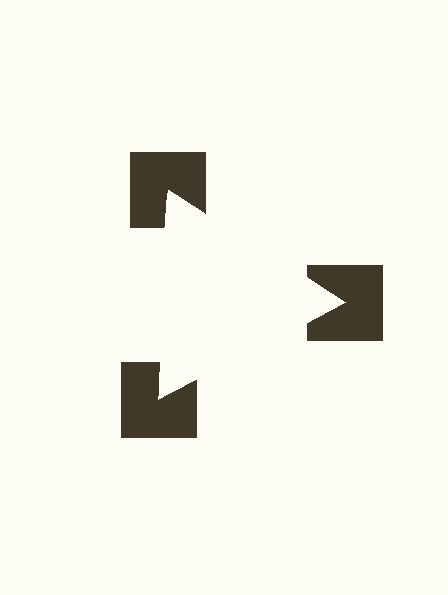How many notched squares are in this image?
There are 3 — one at each vertex of the illusory triangle.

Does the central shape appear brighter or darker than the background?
It typically appears slightly brighter than the background, even though no actual brightness change is drawn.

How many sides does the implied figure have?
3 sides.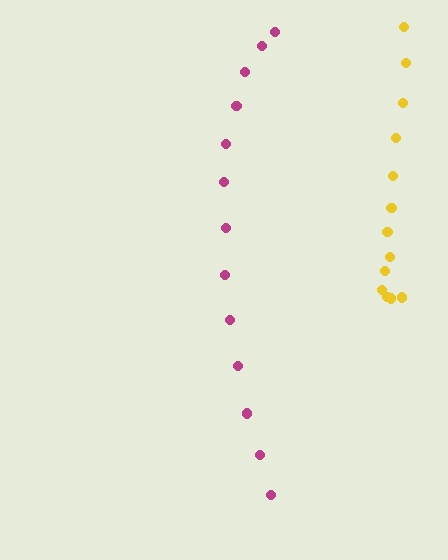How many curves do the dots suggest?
There are 2 distinct paths.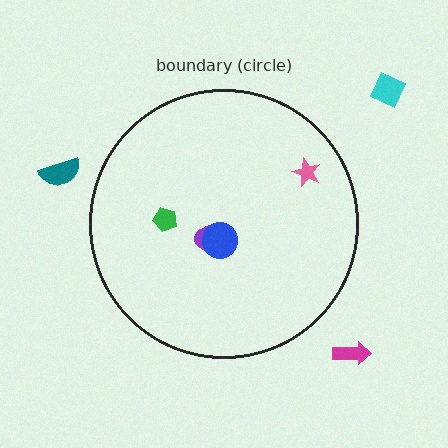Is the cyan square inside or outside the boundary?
Outside.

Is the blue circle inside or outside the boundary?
Inside.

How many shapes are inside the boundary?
4 inside, 3 outside.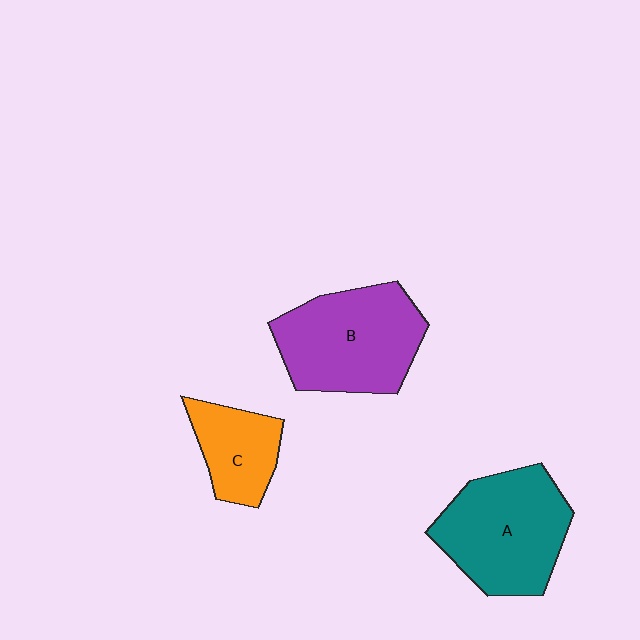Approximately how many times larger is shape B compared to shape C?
Approximately 1.9 times.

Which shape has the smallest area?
Shape C (orange).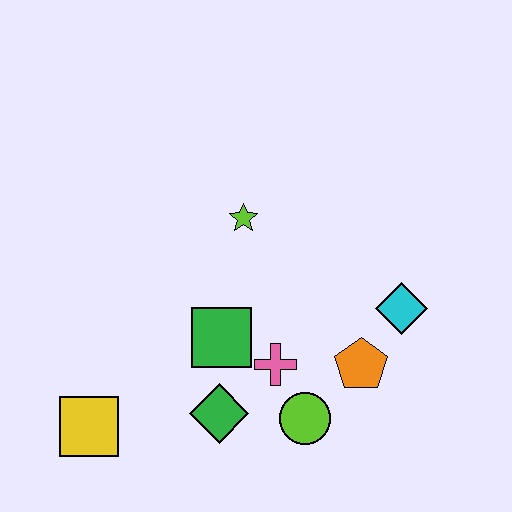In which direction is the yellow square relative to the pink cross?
The yellow square is to the left of the pink cross.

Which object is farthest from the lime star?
The yellow square is farthest from the lime star.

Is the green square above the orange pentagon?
Yes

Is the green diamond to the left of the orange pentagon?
Yes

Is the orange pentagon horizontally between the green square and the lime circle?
No